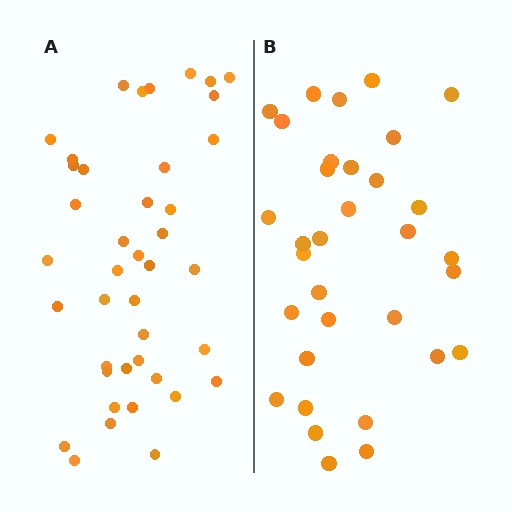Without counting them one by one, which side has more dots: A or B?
Region A (the left region) has more dots.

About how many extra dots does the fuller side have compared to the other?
Region A has roughly 8 or so more dots than region B.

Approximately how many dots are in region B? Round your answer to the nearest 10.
About 30 dots. (The exact count is 33, which rounds to 30.)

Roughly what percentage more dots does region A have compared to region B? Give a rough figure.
About 25% more.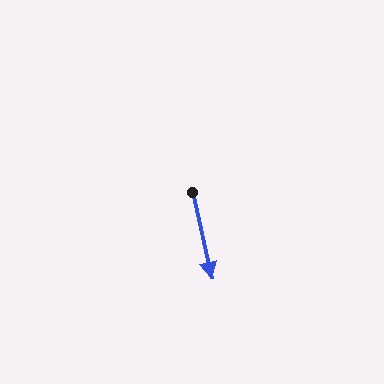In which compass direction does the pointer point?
South.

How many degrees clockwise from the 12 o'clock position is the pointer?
Approximately 168 degrees.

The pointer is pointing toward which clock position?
Roughly 6 o'clock.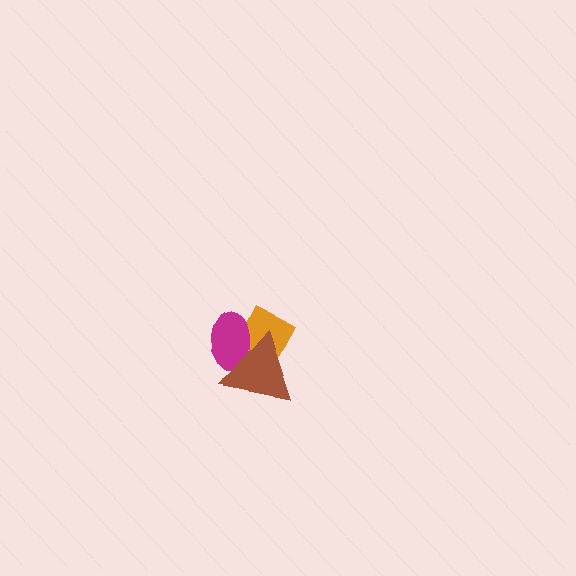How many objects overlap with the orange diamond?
2 objects overlap with the orange diamond.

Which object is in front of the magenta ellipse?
The brown triangle is in front of the magenta ellipse.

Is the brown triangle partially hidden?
No, no other shape covers it.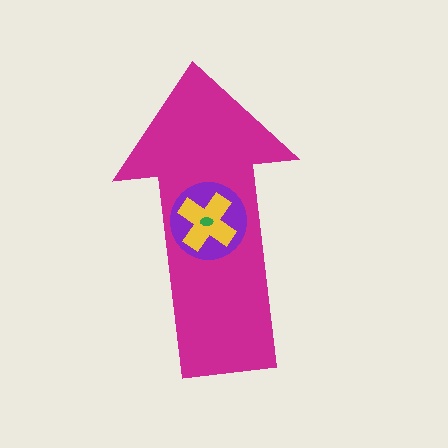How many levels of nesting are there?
4.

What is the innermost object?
The green ellipse.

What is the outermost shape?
The magenta arrow.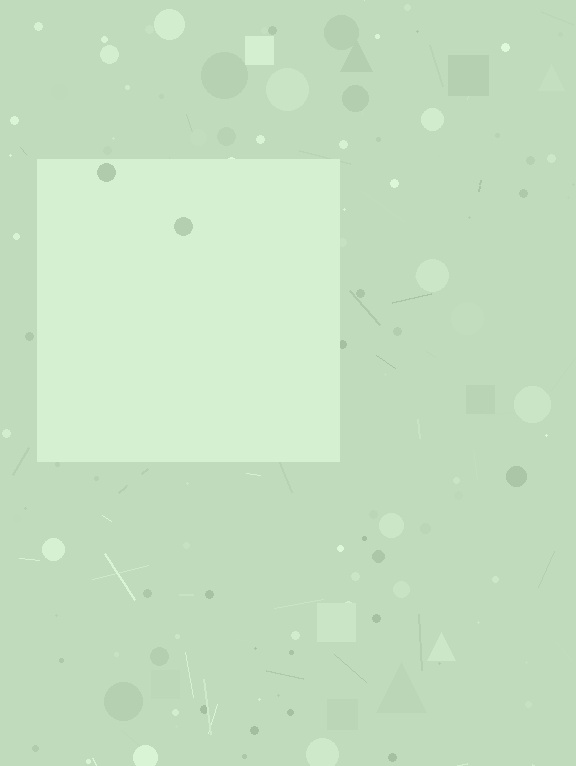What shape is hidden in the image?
A square is hidden in the image.